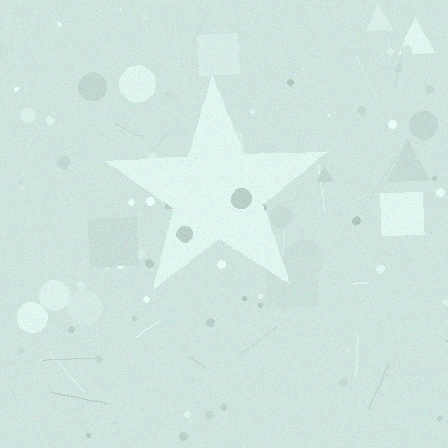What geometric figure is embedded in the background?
A star is embedded in the background.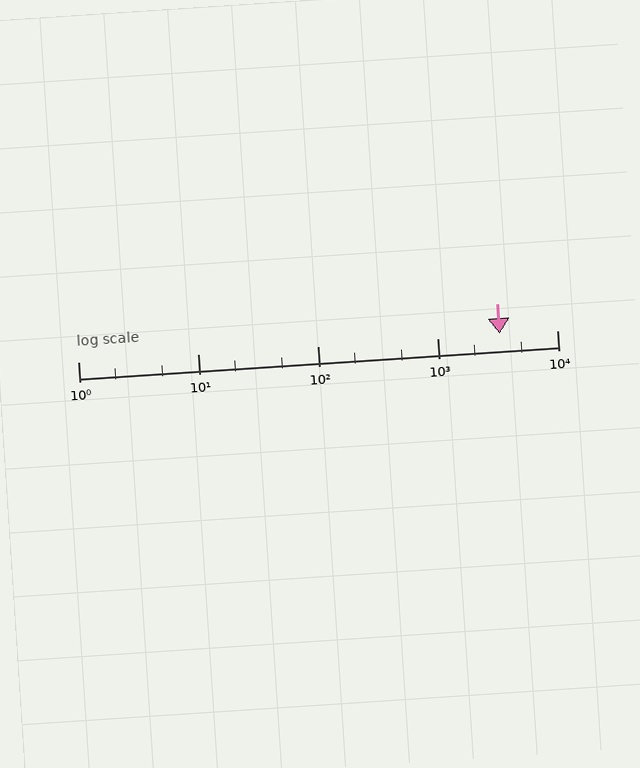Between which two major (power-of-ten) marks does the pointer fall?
The pointer is between 1000 and 10000.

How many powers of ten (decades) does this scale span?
The scale spans 4 decades, from 1 to 10000.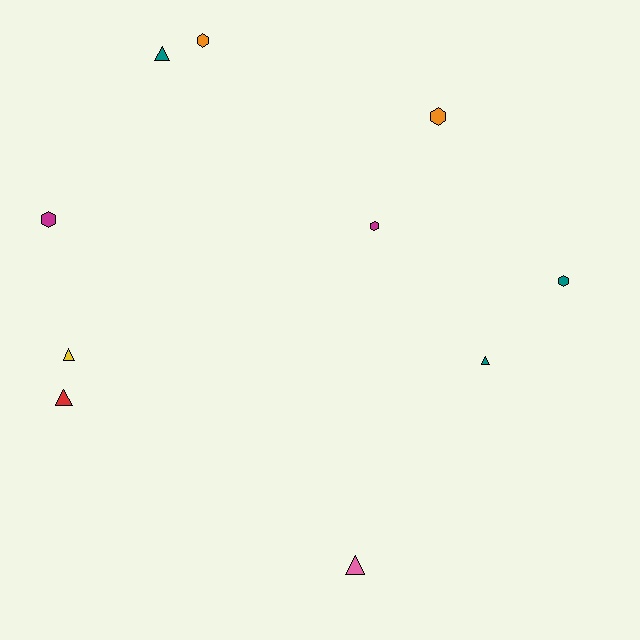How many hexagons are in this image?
There are 5 hexagons.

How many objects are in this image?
There are 10 objects.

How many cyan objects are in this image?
There are no cyan objects.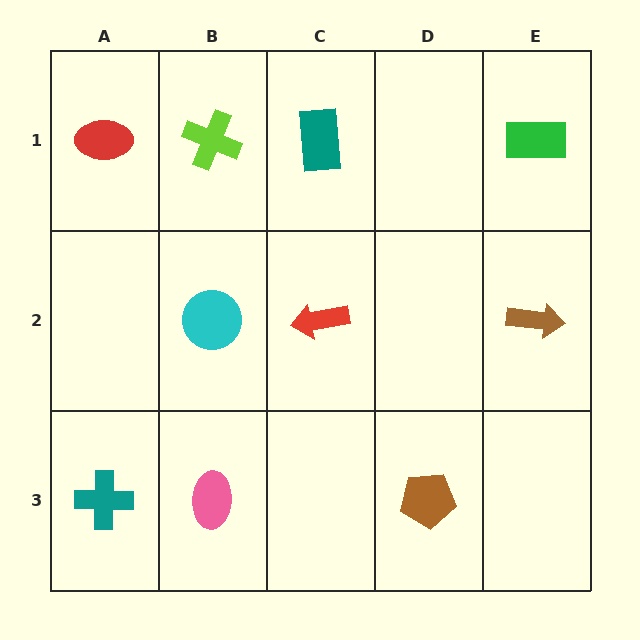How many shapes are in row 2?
3 shapes.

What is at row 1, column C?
A teal rectangle.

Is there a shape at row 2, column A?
No, that cell is empty.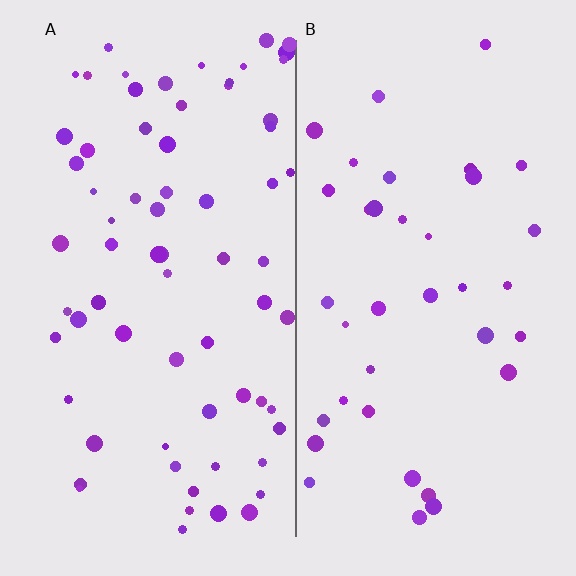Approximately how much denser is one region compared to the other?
Approximately 1.9× — region A over region B.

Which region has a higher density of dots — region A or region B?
A (the left).